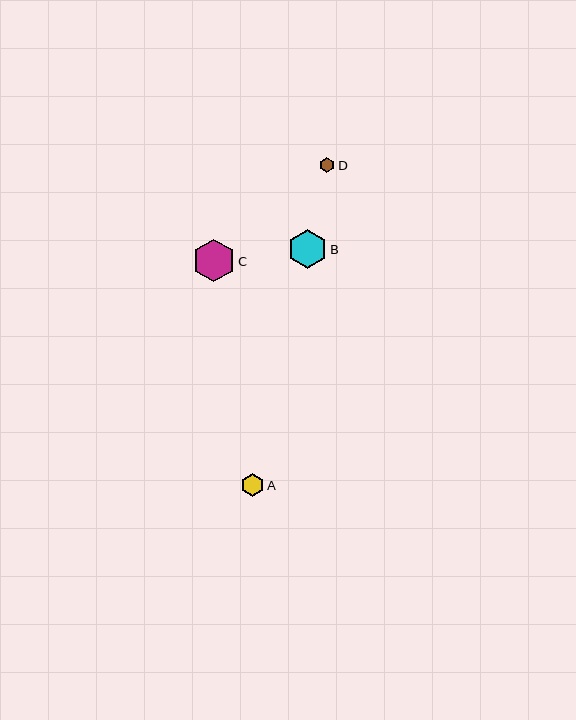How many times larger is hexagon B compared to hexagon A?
Hexagon B is approximately 1.7 times the size of hexagon A.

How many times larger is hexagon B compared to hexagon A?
Hexagon B is approximately 1.7 times the size of hexagon A.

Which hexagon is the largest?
Hexagon C is the largest with a size of approximately 43 pixels.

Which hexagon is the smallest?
Hexagon D is the smallest with a size of approximately 16 pixels.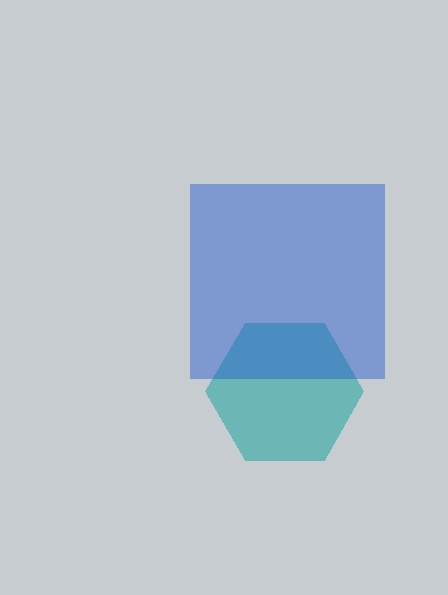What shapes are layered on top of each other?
The layered shapes are: a teal hexagon, a blue square.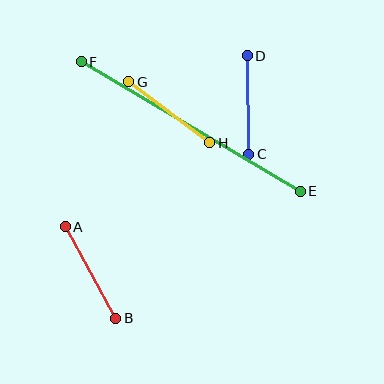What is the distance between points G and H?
The distance is approximately 102 pixels.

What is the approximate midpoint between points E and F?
The midpoint is at approximately (191, 126) pixels.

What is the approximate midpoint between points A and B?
The midpoint is at approximately (91, 273) pixels.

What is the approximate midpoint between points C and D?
The midpoint is at approximately (248, 105) pixels.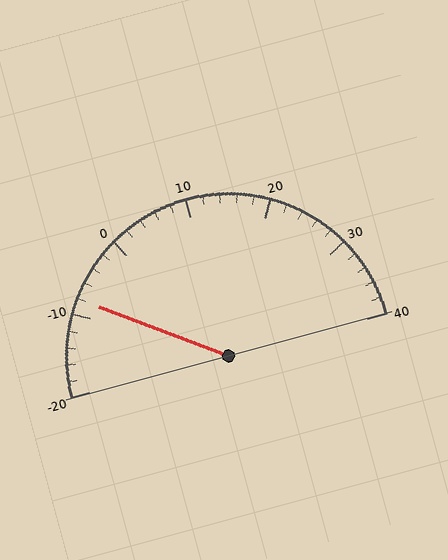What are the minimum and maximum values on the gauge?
The gauge ranges from -20 to 40.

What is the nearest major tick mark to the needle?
The nearest major tick mark is -10.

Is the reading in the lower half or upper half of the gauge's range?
The reading is in the lower half of the range (-20 to 40).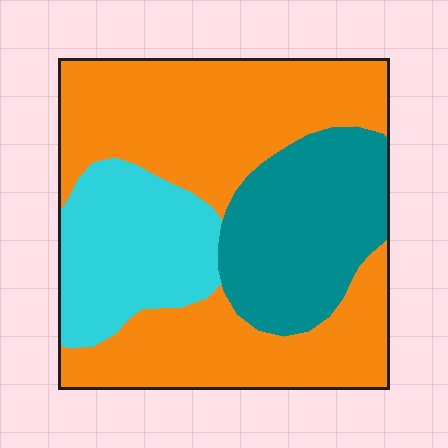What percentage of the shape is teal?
Teal takes up between a sixth and a third of the shape.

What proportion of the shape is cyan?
Cyan takes up about one fifth (1/5) of the shape.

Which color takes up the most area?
Orange, at roughly 55%.